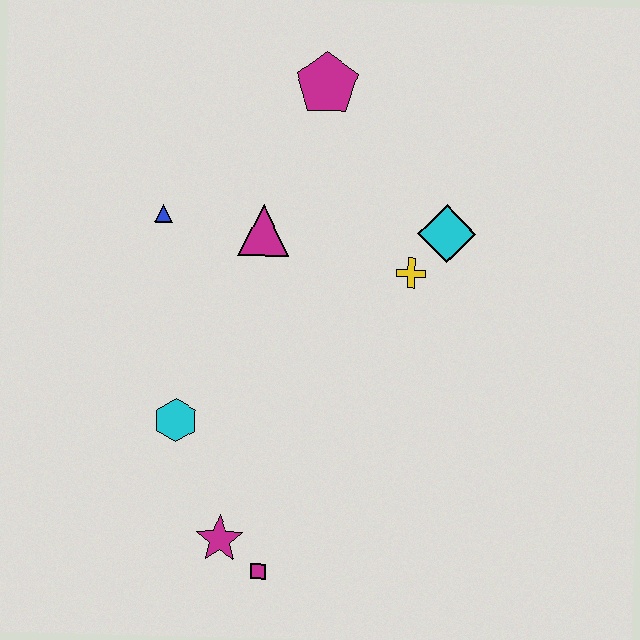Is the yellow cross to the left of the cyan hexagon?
No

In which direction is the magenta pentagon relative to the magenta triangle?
The magenta pentagon is above the magenta triangle.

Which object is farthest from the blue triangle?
The magenta square is farthest from the blue triangle.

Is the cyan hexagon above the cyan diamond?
No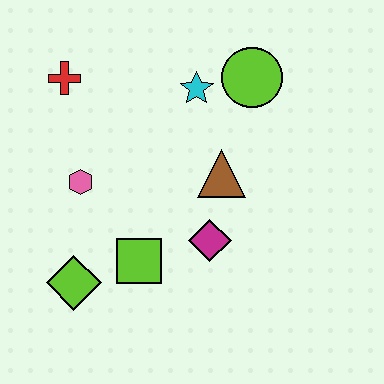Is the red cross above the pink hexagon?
Yes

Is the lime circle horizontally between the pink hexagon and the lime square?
No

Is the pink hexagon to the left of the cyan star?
Yes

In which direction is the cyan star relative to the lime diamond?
The cyan star is above the lime diamond.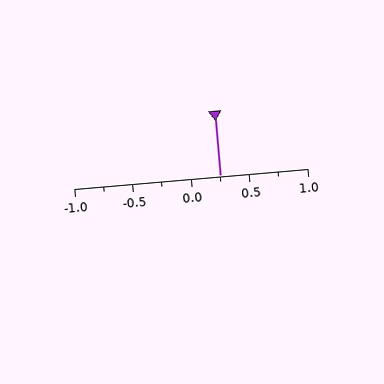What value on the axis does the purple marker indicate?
The marker indicates approximately 0.25.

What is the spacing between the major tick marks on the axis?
The major ticks are spaced 0.5 apart.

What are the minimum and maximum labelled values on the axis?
The axis runs from -1.0 to 1.0.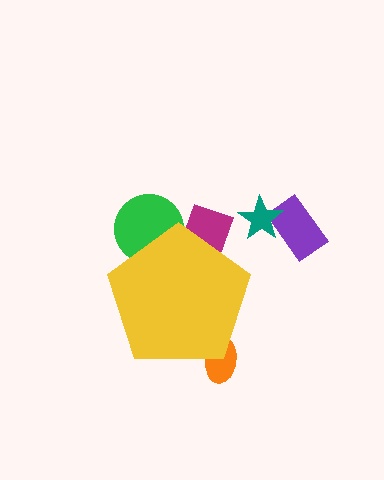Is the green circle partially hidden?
Yes, the green circle is partially hidden behind the yellow pentagon.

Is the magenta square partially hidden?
Yes, the magenta square is partially hidden behind the yellow pentagon.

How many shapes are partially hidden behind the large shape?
3 shapes are partially hidden.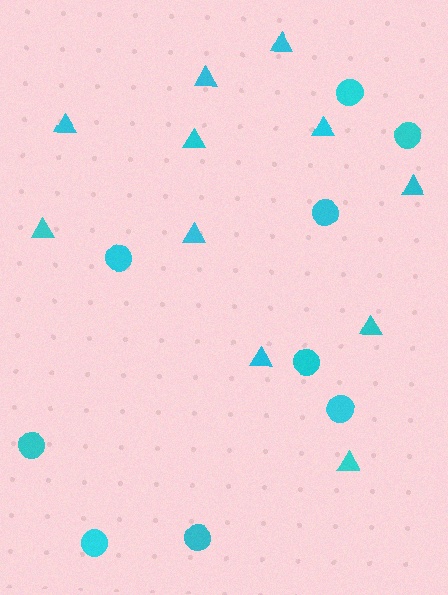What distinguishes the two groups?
There are 2 groups: one group of triangles (11) and one group of circles (9).